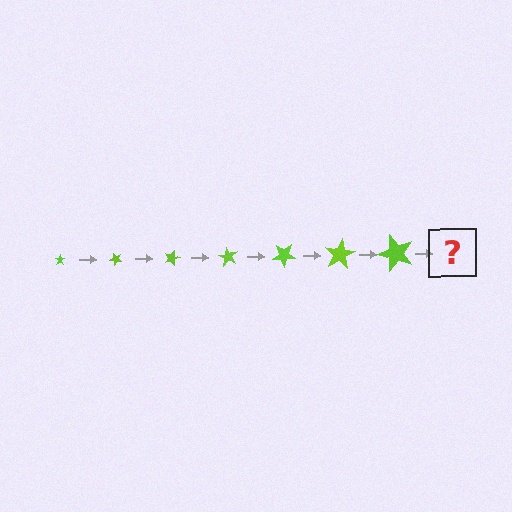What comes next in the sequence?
The next element should be a star, larger than the previous one and rotated 315 degrees from the start.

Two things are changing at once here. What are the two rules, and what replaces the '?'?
The two rules are that the star grows larger each step and it rotates 45 degrees each step. The '?' should be a star, larger than the previous one and rotated 315 degrees from the start.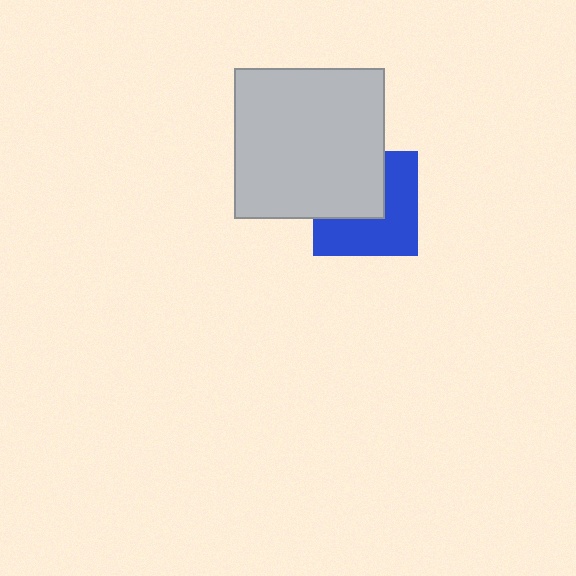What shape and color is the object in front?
The object in front is a light gray square.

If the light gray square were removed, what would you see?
You would see the complete blue square.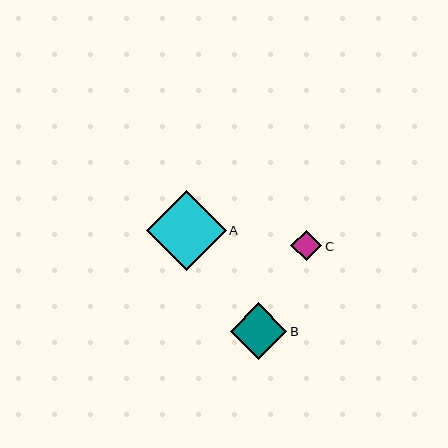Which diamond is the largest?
Diamond A is the largest with a size of approximately 80 pixels.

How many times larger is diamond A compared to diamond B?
Diamond A is approximately 1.4 times the size of diamond B.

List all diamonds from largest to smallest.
From largest to smallest: A, B, C.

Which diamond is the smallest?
Diamond C is the smallest with a size of approximately 31 pixels.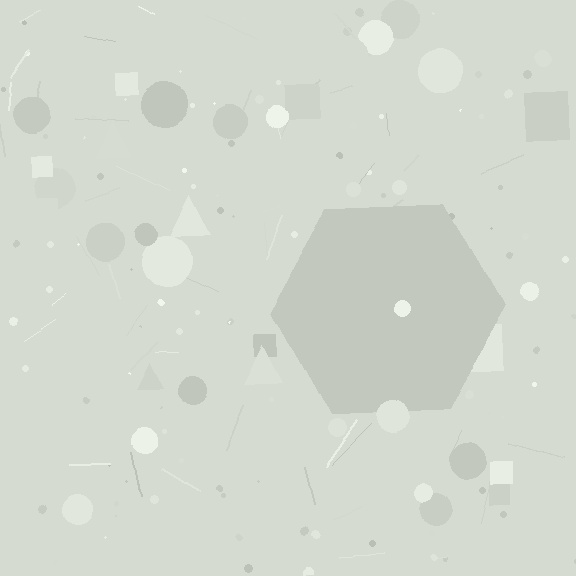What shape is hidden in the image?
A hexagon is hidden in the image.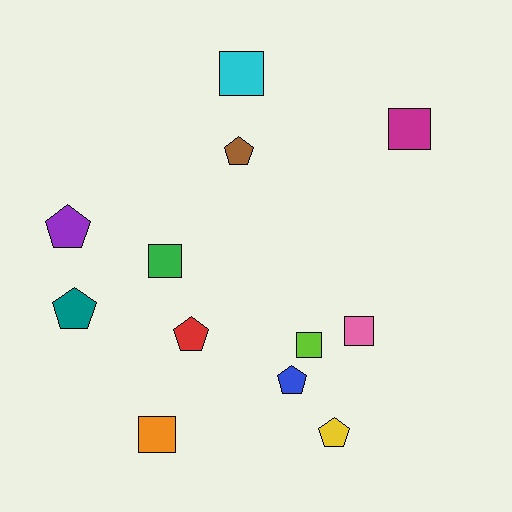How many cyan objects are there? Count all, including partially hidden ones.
There is 1 cyan object.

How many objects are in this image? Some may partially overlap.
There are 12 objects.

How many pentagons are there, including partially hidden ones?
There are 6 pentagons.